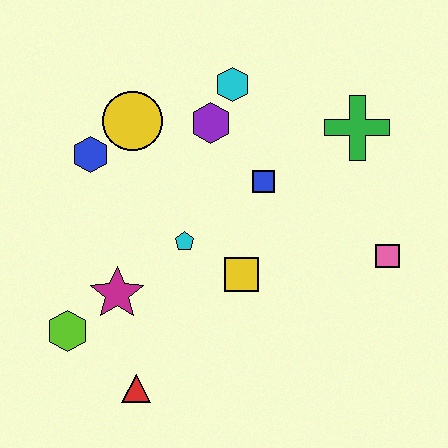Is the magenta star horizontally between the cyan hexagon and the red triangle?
No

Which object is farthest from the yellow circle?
The pink square is farthest from the yellow circle.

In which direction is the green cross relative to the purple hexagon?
The green cross is to the right of the purple hexagon.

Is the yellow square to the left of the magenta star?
No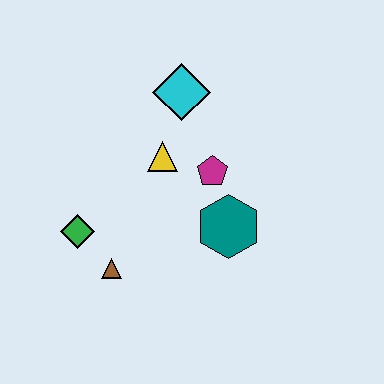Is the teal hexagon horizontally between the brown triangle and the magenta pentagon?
No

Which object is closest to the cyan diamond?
The yellow triangle is closest to the cyan diamond.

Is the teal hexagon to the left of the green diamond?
No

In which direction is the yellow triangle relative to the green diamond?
The yellow triangle is to the right of the green diamond.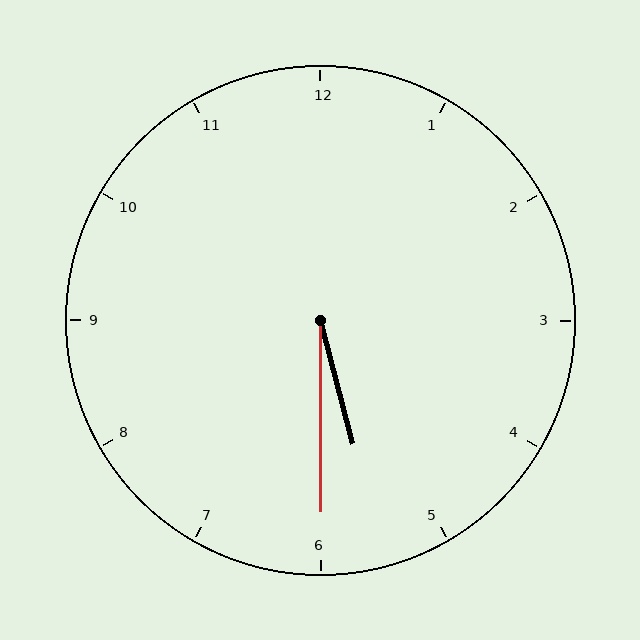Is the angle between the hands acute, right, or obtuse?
It is acute.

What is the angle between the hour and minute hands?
Approximately 15 degrees.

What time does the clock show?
5:30.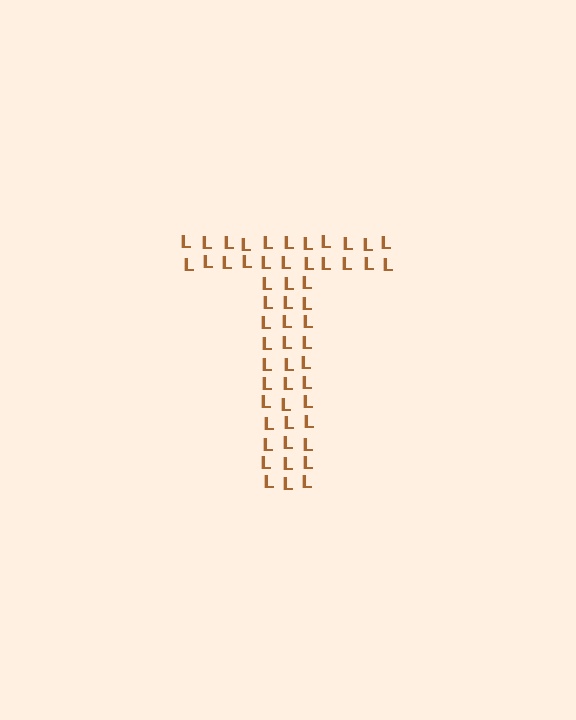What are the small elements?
The small elements are letter L's.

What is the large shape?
The large shape is the letter T.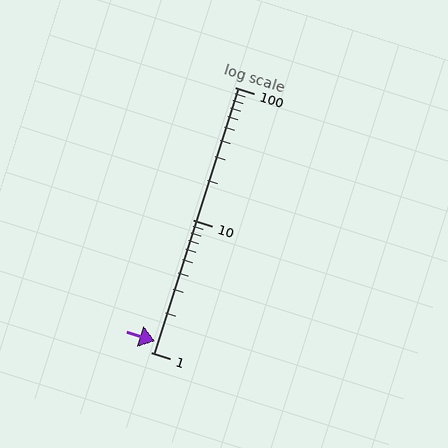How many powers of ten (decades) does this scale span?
The scale spans 2 decades, from 1 to 100.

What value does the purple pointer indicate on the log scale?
The pointer indicates approximately 1.2.